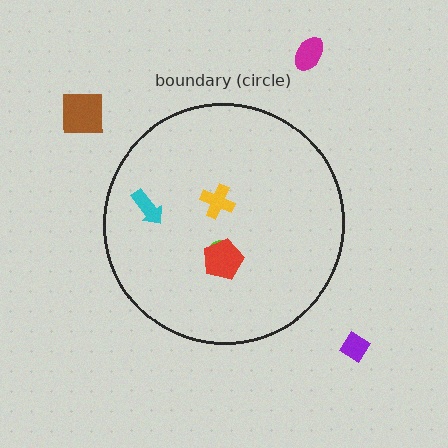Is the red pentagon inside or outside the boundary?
Inside.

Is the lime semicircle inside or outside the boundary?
Inside.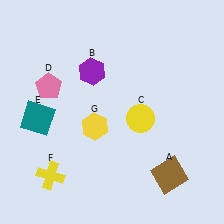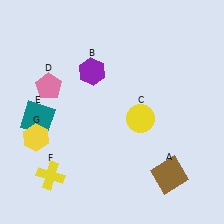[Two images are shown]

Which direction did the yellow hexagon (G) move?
The yellow hexagon (G) moved left.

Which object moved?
The yellow hexagon (G) moved left.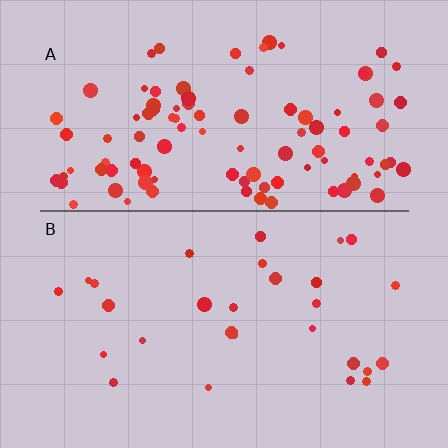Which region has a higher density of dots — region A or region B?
A (the top).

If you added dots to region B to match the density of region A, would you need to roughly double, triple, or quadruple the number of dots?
Approximately quadruple.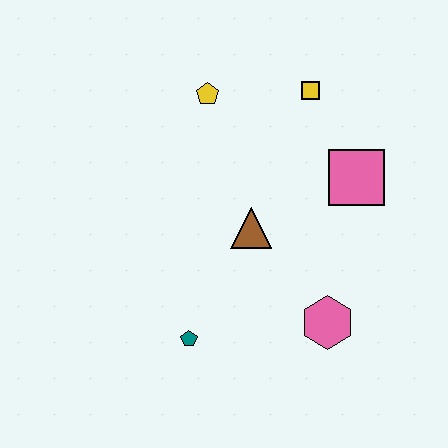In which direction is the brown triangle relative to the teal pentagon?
The brown triangle is above the teal pentagon.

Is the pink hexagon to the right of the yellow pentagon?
Yes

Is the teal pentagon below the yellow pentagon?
Yes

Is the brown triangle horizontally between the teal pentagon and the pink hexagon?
Yes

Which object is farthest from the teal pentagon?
The yellow square is farthest from the teal pentagon.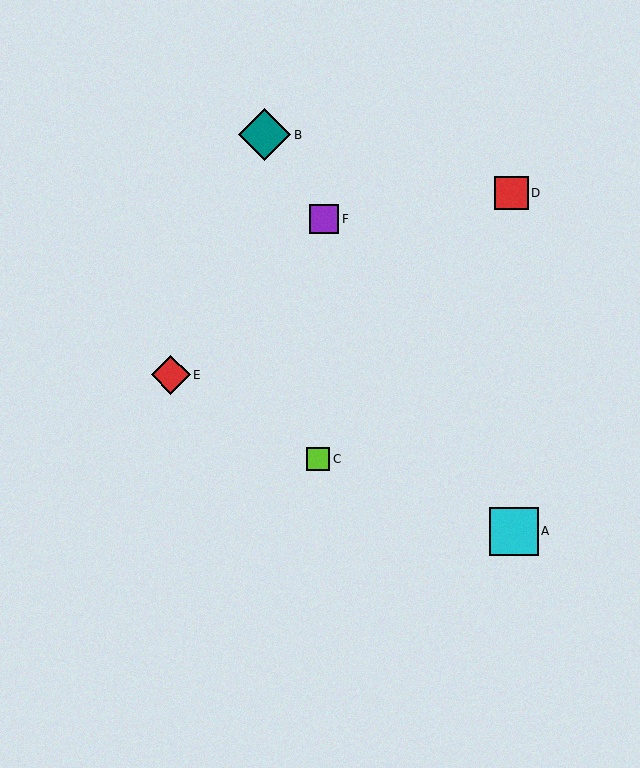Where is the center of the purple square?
The center of the purple square is at (324, 219).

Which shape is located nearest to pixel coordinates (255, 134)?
The teal diamond (labeled B) at (265, 135) is nearest to that location.